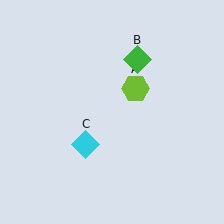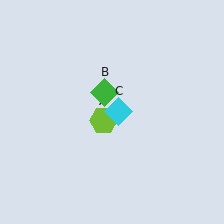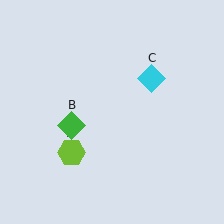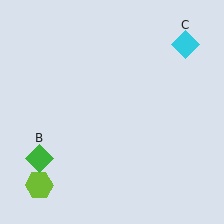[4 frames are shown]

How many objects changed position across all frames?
3 objects changed position: lime hexagon (object A), green diamond (object B), cyan diamond (object C).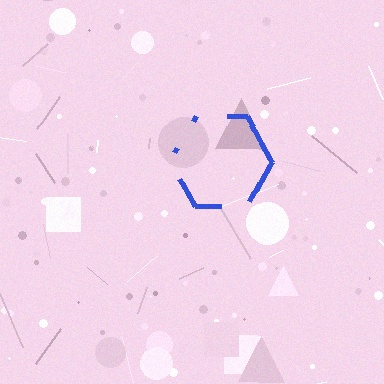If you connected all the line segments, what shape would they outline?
They would outline a hexagon.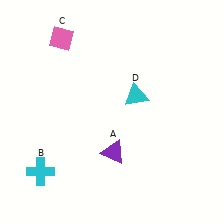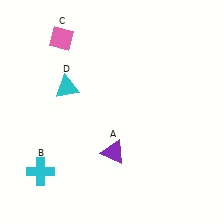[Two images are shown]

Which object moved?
The cyan triangle (D) moved left.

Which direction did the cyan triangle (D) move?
The cyan triangle (D) moved left.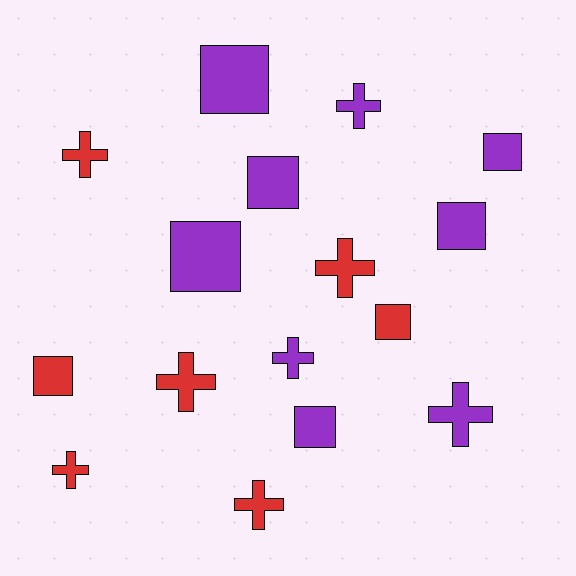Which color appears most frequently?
Purple, with 9 objects.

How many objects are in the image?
There are 16 objects.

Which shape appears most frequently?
Cross, with 8 objects.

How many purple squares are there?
There are 6 purple squares.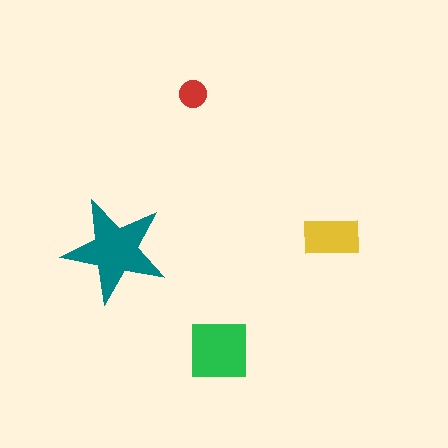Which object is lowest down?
The green square is bottommost.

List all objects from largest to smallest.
The teal star, the green square, the yellow rectangle, the red circle.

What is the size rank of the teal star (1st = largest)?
1st.